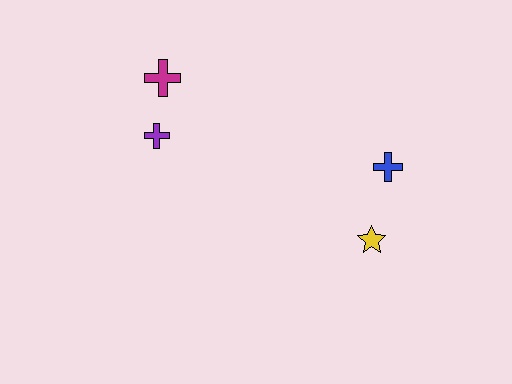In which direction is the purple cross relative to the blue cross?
The purple cross is to the left of the blue cross.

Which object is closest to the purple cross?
The magenta cross is closest to the purple cross.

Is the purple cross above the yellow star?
Yes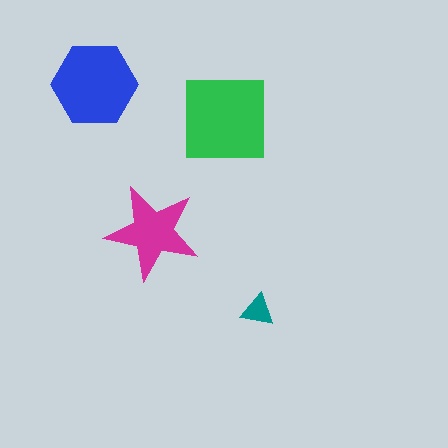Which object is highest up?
The blue hexagon is topmost.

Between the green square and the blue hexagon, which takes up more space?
The green square.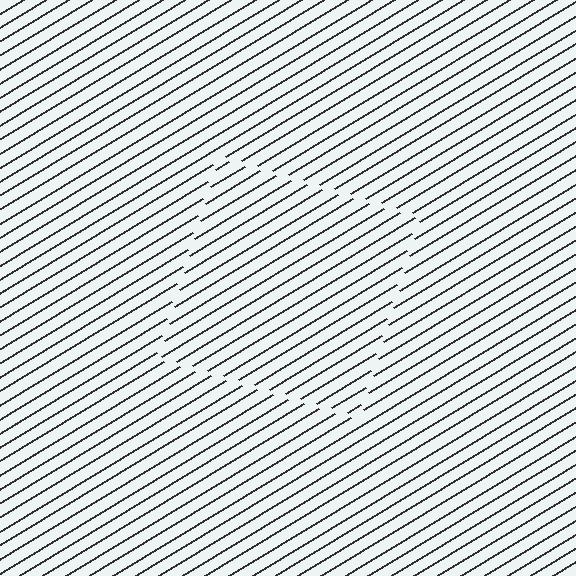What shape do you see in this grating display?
An illusory square. The interior of the shape contains the same grating, shifted by half a period — the contour is defined by the phase discontinuity where line-ends from the inner and outer gratings abut.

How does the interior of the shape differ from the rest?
The interior of the shape contains the same grating, shifted by half a period — the contour is defined by the phase discontinuity where line-ends from the inner and outer gratings abut.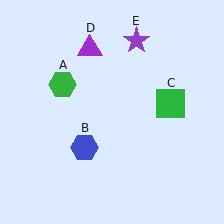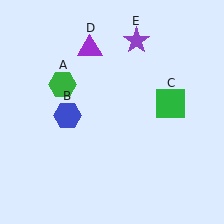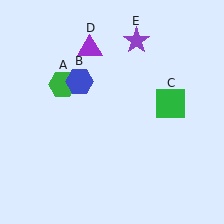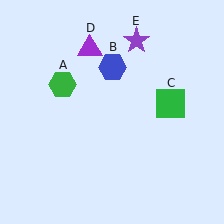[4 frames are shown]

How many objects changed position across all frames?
1 object changed position: blue hexagon (object B).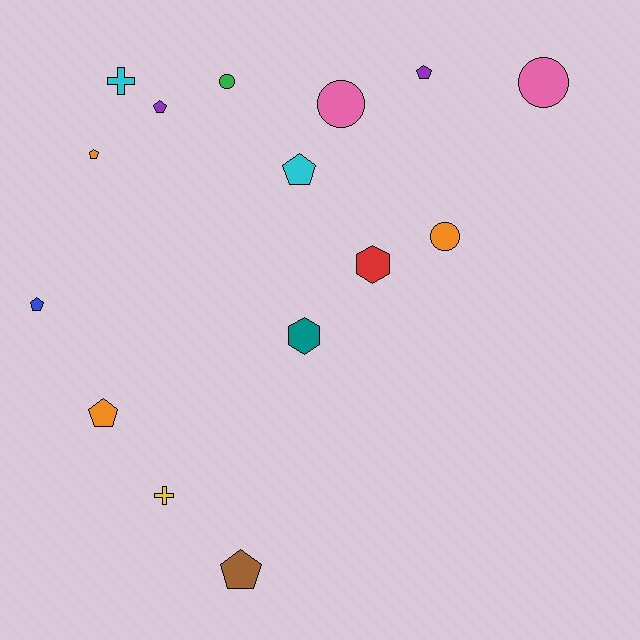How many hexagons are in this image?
There are 2 hexagons.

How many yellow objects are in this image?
There is 1 yellow object.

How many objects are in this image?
There are 15 objects.